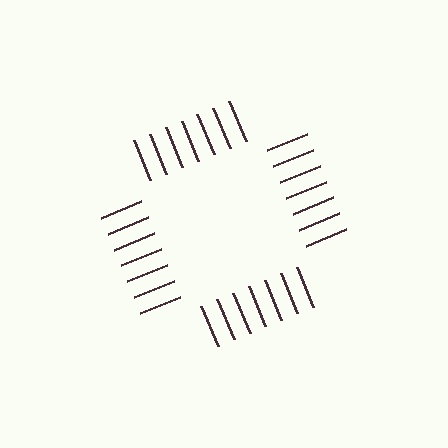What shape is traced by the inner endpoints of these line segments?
An illusory square — the line segments terminate on its edges but no continuous stroke is drawn.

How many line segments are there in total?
28 — 7 along each of the 4 edges.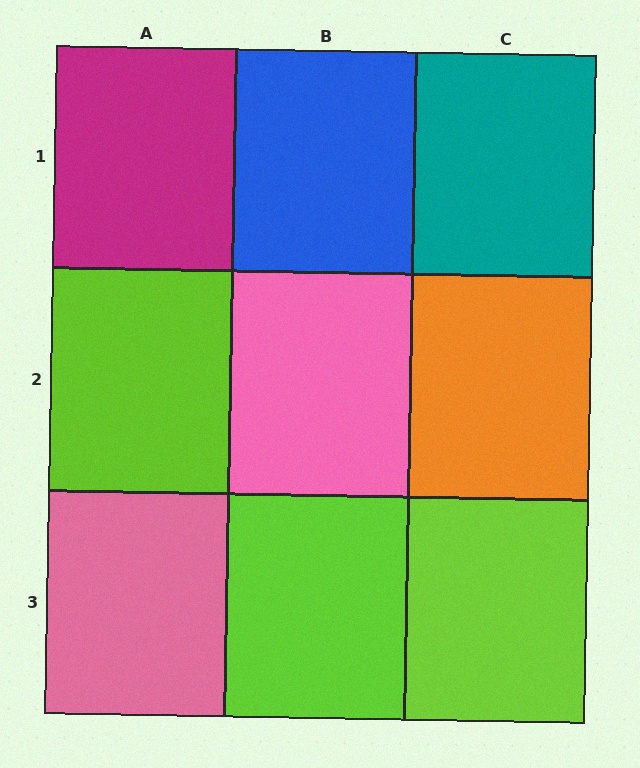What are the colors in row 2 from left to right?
Lime, pink, orange.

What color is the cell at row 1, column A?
Magenta.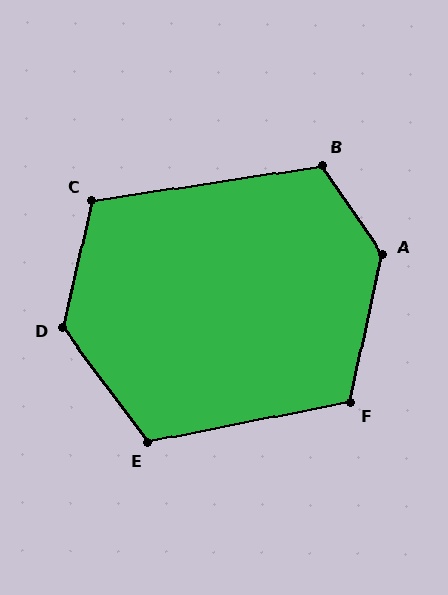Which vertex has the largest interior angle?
A, at approximately 134 degrees.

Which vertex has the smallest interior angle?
C, at approximately 111 degrees.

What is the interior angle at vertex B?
Approximately 116 degrees (obtuse).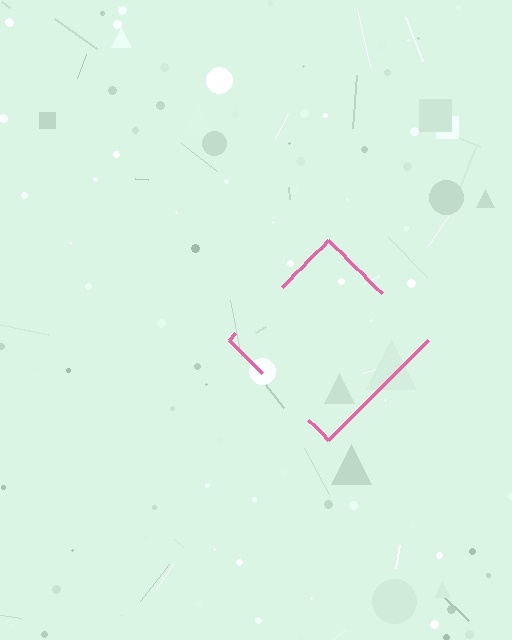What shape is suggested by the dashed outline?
The dashed outline suggests a diamond.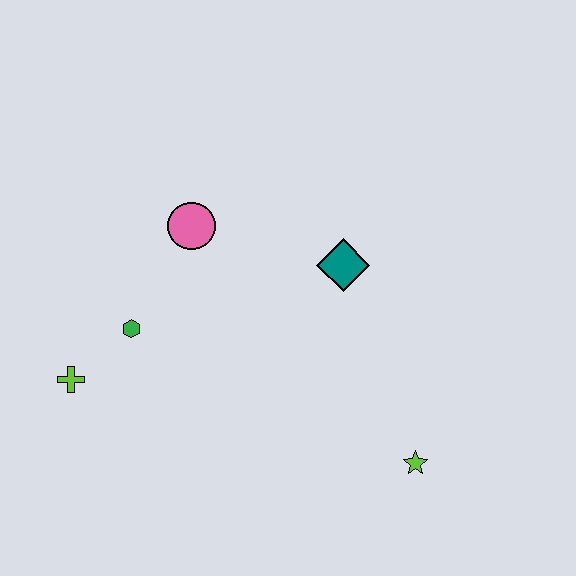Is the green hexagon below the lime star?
No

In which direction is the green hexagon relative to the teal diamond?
The green hexagon is to the left of the teal diamond.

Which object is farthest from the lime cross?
The lime star is farthest from the lime cross.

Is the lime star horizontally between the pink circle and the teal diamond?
No